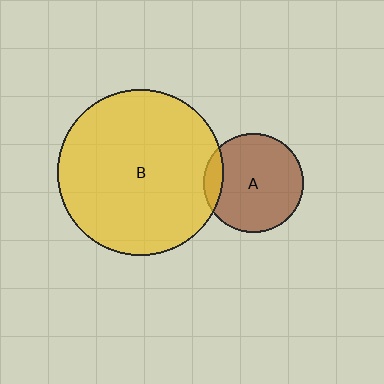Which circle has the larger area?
Circle B (yellow).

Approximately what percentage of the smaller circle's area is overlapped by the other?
Approximately 10%.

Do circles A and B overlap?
Yes.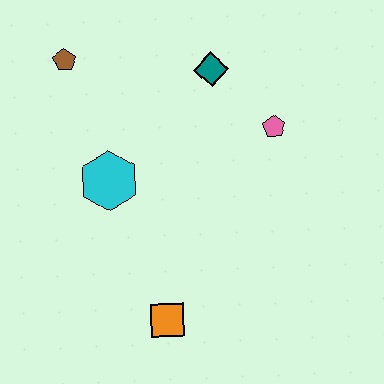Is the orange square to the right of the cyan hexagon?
Yes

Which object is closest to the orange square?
The cyan hexagon is closest to the orange square.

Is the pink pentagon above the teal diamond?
No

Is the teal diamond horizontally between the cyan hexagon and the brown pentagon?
No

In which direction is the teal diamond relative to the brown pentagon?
The teal diamond is to the right of the brown pentagon.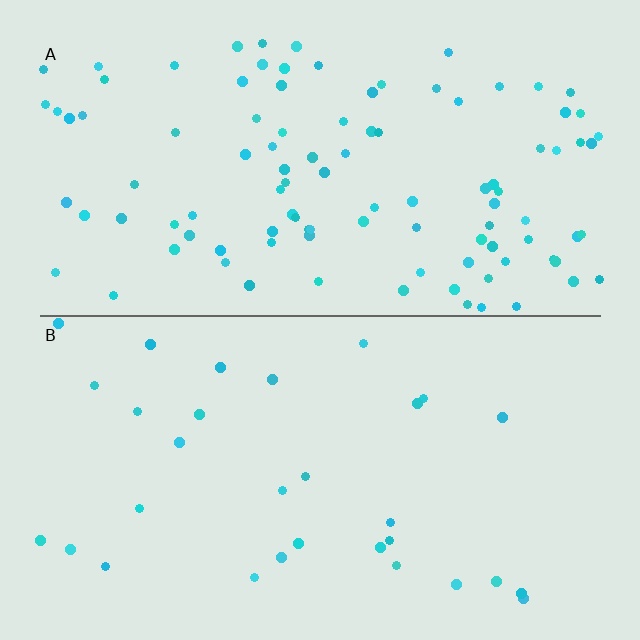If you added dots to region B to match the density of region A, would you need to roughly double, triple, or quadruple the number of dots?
Approximately triple.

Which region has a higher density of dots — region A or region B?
A (the top).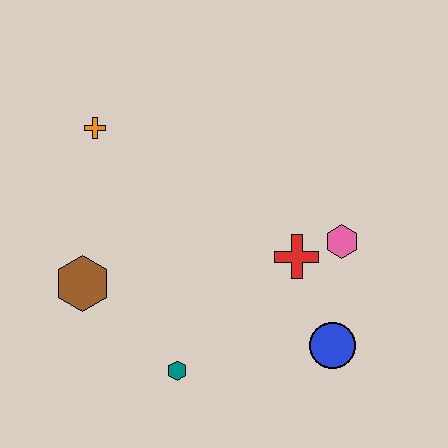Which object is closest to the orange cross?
The brown hexagon is closest to the orange cross.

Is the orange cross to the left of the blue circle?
Yes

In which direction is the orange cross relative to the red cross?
The orange cross is to the left of the red cross.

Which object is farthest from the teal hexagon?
The orange cross is farthest from the teal hexagon.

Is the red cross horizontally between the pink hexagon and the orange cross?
Yes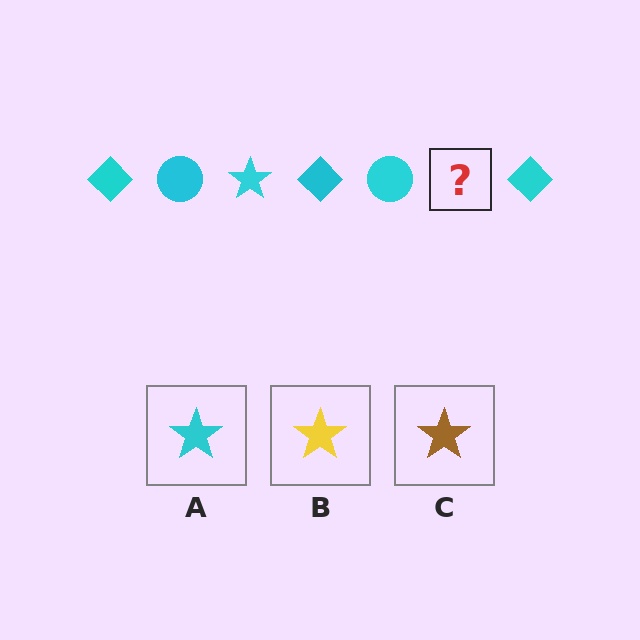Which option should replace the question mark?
Option A.